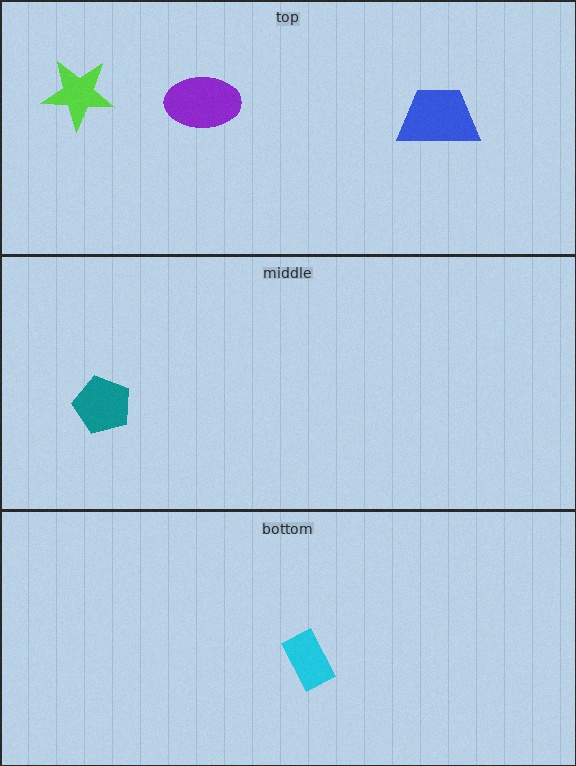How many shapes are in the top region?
3.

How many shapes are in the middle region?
1.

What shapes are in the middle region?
The teal pentagon.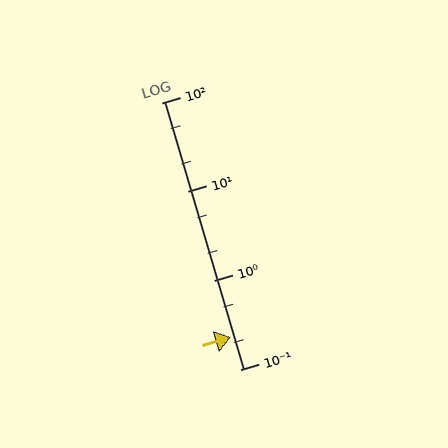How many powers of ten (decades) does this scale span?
The scale spans 3 decades, from 0.1 to 100.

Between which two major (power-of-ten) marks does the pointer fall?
The pointer is between 0.1 and 1.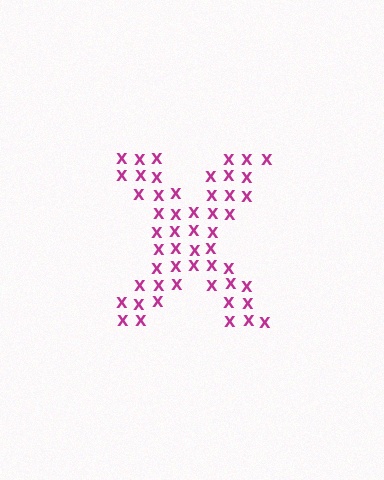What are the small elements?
The small elements are letter X's.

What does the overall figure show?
The overall figure shows the letter X.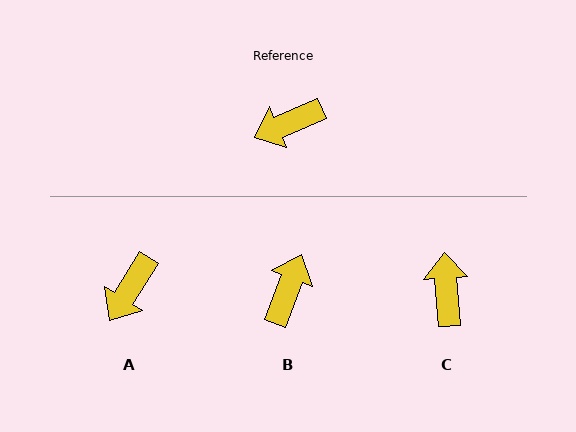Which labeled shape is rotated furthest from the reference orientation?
B, about 134 degrees away.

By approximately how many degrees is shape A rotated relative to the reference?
Approximately 35 degrees counter-clockwise.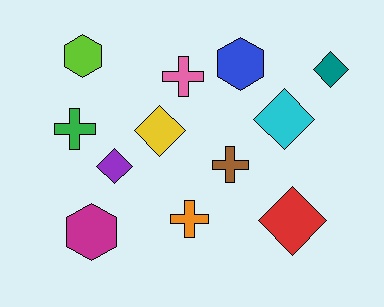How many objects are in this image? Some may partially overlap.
There are 12 objects.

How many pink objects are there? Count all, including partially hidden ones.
There is 1 pink object.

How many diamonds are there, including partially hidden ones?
There are 5 diamonds.